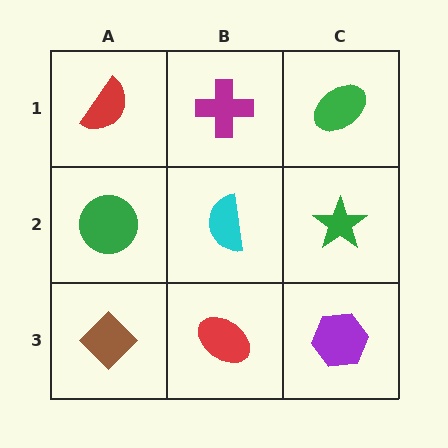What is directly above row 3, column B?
A cyan semicircle.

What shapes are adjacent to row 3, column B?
A cyan semicircle (row 2, column B), a brown diamond (row 3, column A), a purple hexagon (row 3, column C).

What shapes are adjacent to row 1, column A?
A green circle (row 2, column A), a magenta cross (row 1, column B).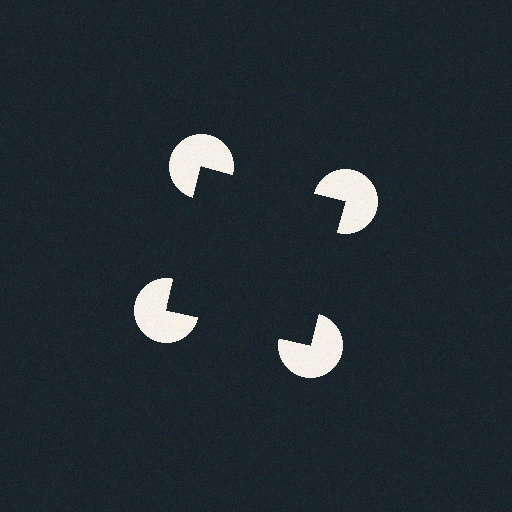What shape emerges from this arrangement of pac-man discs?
An illusory square — its edges are inferred from the aligned wedge cuts in the pac-man discs, not physically drawn.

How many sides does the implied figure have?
4 sides.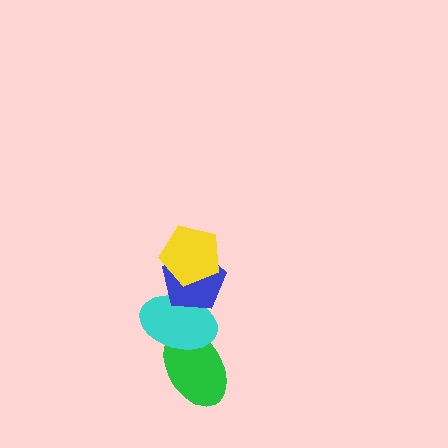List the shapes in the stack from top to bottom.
From top to bottom: the yellow pentagon, the blue pentagon, the cyan ellipse, the green ellipse.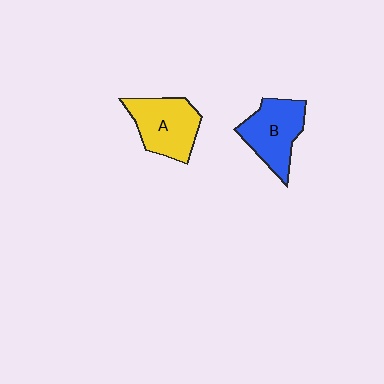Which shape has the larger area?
Shape A (yellow).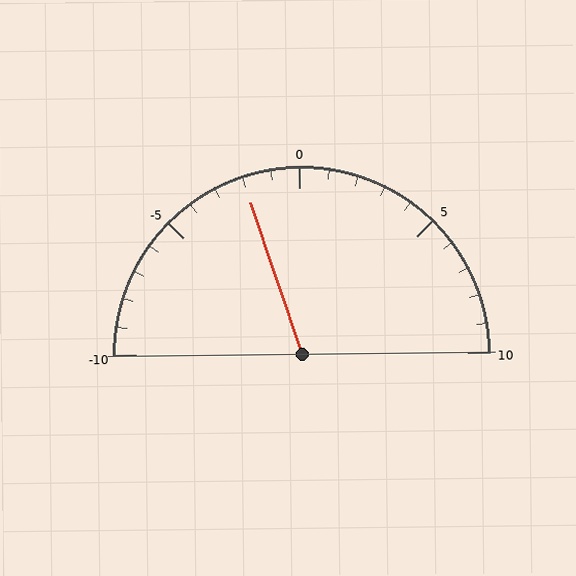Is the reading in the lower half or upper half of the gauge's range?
The reading is in the lower half of the range (-10 to 10).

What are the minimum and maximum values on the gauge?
The gauge ranges from -10 to 10.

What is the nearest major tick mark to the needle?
The nearest major tick mark is 0.